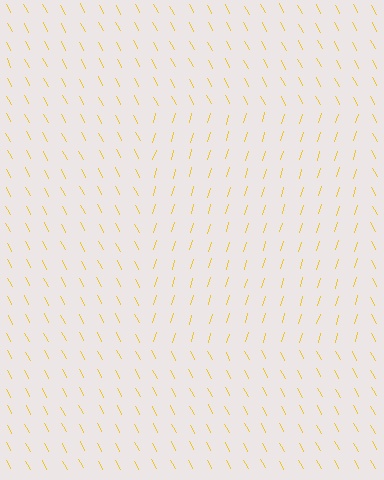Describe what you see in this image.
The image is filled with small yellow line segments. A rectangle region in the image has lines oriented differently from the surrounding lines, creating a visible texture boundary.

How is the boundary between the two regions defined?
The boundary is defined purely by a change in line orientation (approximately 45 degrees difference). All lines are the same color and thickness.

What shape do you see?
I see a rectangle.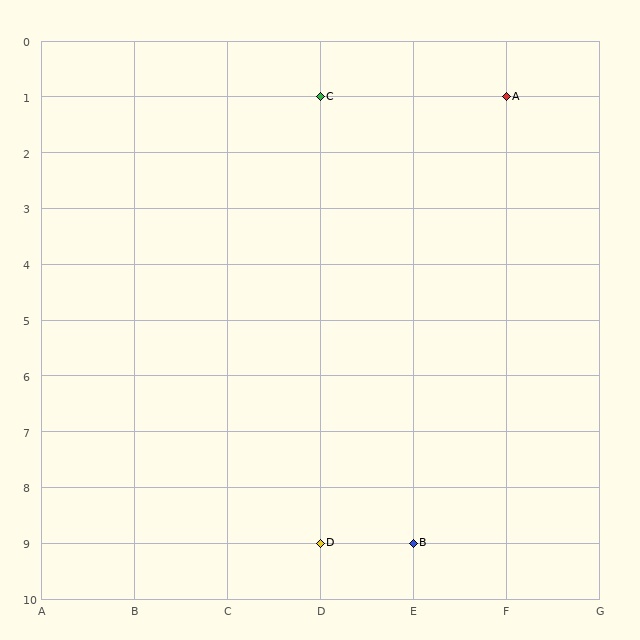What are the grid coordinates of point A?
Point A is at grid coordinates (F, 1).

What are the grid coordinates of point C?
Point C is at grid coordinates (D, 1).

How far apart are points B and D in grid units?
Points B and D are 1 column apart.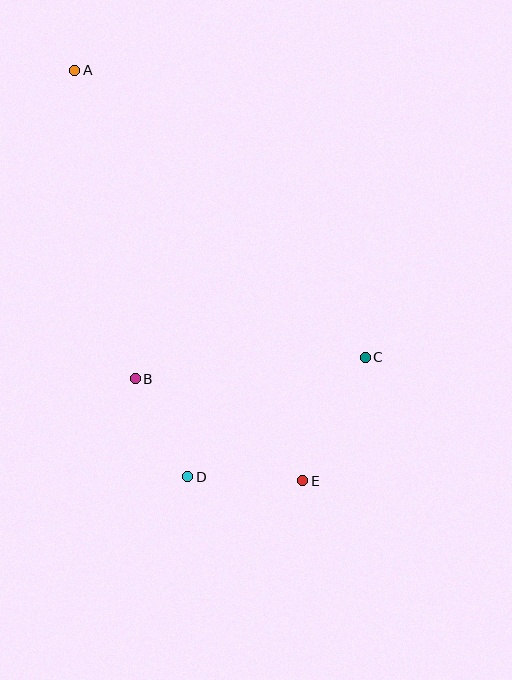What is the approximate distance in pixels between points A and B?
The distance between A and B is approximately 314 pixels.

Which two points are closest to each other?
Points B and D are closest to each other.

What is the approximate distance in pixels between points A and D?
The distance between A and D is approximately 422 pixels.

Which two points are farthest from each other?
Points A and E are farthest from each other.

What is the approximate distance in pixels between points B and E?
The distance between B and E is approximately 197 pixels.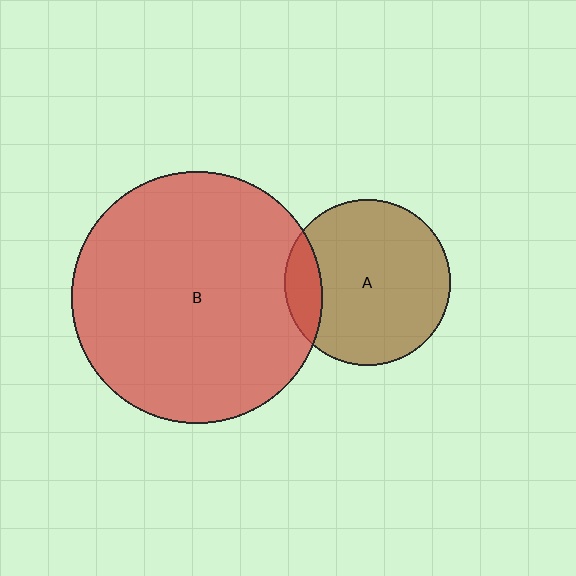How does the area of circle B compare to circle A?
Approximately 2.3 times.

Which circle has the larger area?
Circle B (red).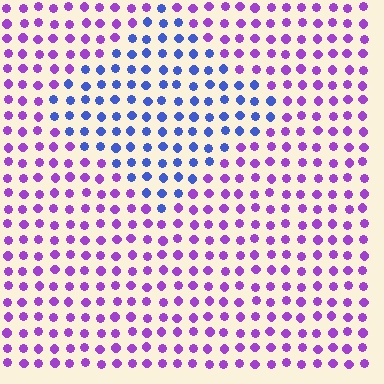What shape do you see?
I see a diamond.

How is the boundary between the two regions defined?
The boundary is defined purely by a slight shift in hue (about 52 degrees). Spacing, size, and orientation are identical on both sides.